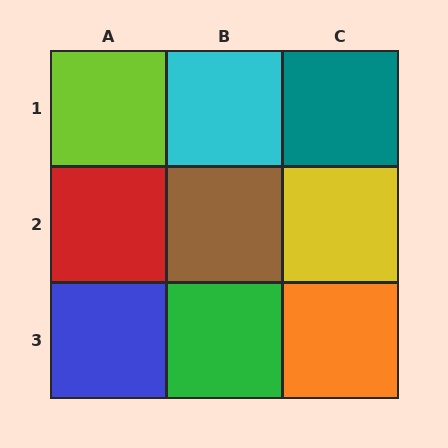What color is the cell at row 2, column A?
Red.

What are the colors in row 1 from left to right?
Lime, cyan, teal.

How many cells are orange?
1 cell is orange.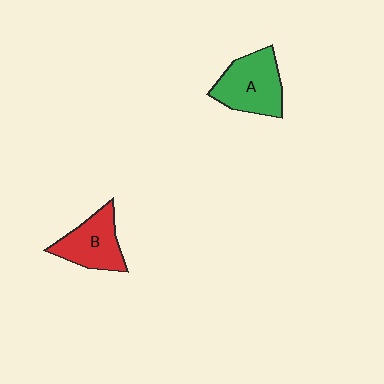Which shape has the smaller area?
Shape B (red).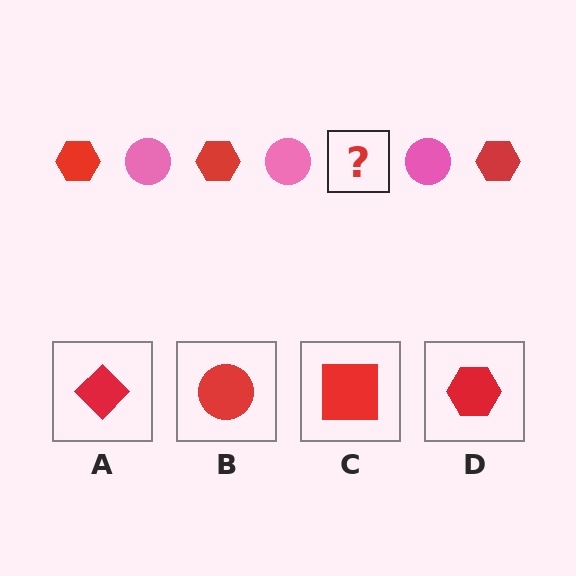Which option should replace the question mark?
Option D.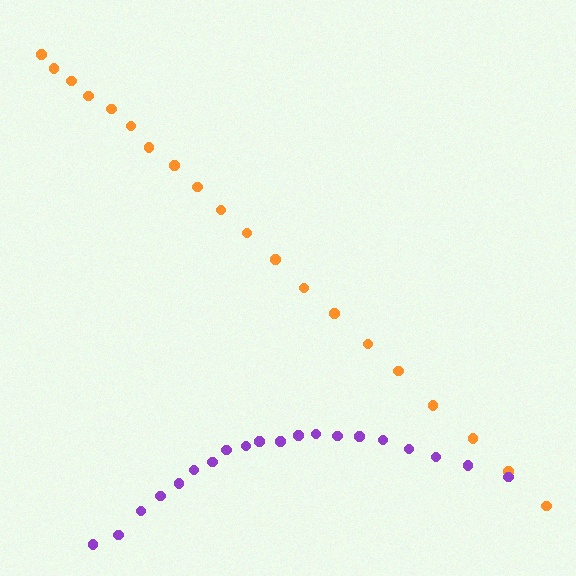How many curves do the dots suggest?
There are 2 distinct paths.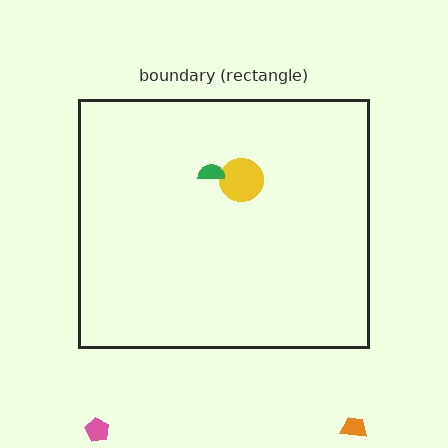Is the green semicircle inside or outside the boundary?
Inside.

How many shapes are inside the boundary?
2 inside, 2 outside.